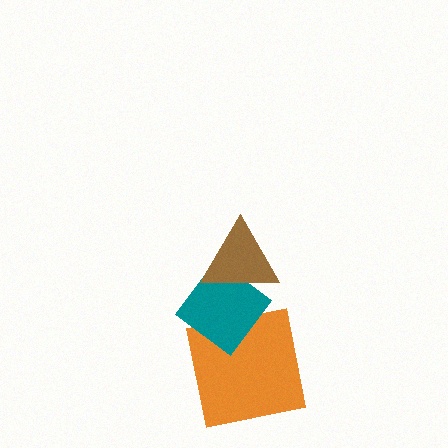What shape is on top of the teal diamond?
The brown triangle is on top of the teal diamond.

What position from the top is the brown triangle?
The brown triangle is 1st from the top.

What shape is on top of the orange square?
The teal diamond is on top of the orange square.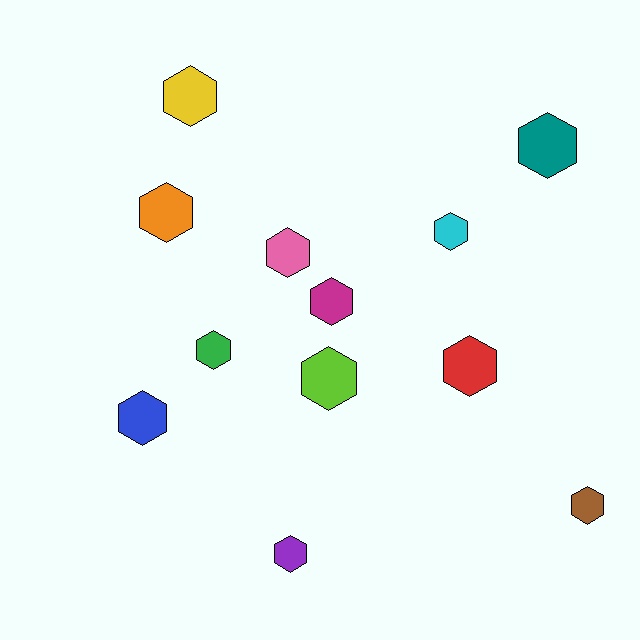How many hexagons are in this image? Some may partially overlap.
There are 12 hexagons.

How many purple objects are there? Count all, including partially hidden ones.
There is 1 purple object.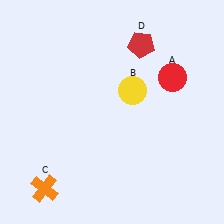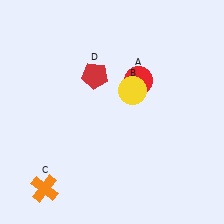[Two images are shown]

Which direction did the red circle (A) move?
The red circle (A) moved left.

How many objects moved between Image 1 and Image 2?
2 objects moved between the two images.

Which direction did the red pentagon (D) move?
The red pentagon (D) moved left.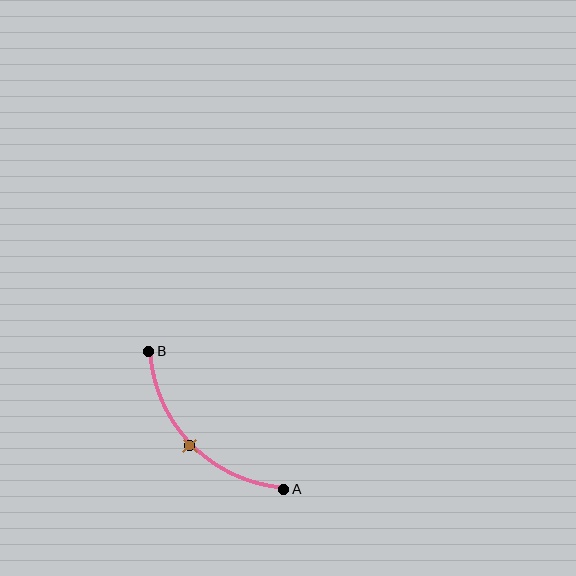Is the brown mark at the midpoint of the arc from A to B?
Yes. The brown mark lies on the arc at equal arc-length from both A and B — it is the arc midpoint.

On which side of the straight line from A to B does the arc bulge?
The arc bulges below and to the left of the straight line connecting A and B.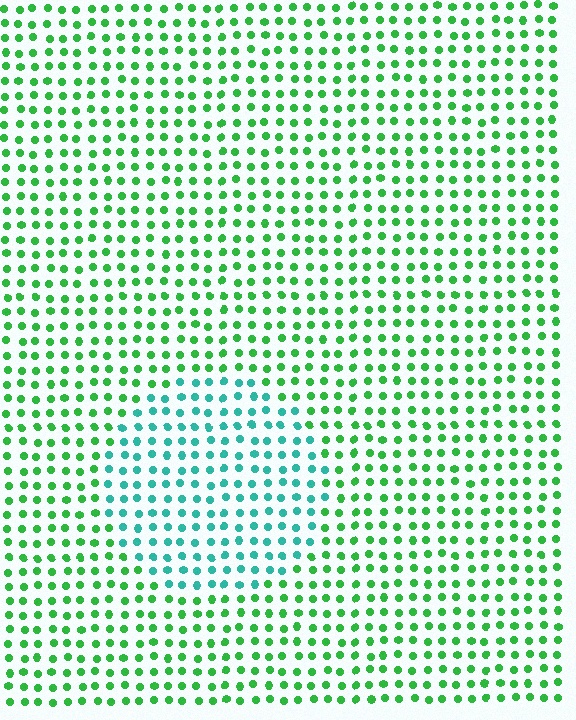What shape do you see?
I see a circle.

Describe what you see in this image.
The image is filled with small green elements in a uniform arrangement. A circle-shaped region is visible where the elements are tinted to a slightly different hue, forming a subtle color boundary.